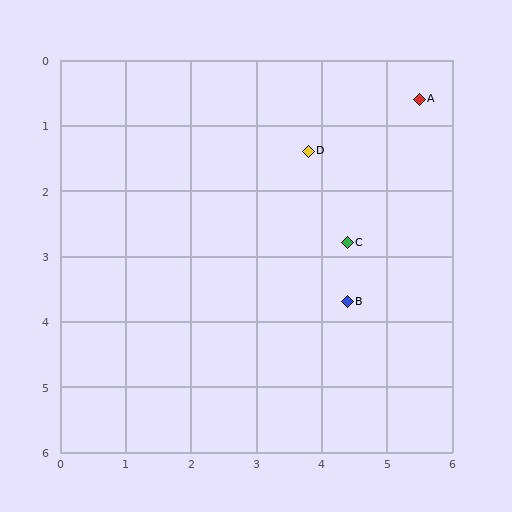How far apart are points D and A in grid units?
Points D and A are about 1.9 grid units apart.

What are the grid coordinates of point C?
Point C is at approximately (4.4, 2.8).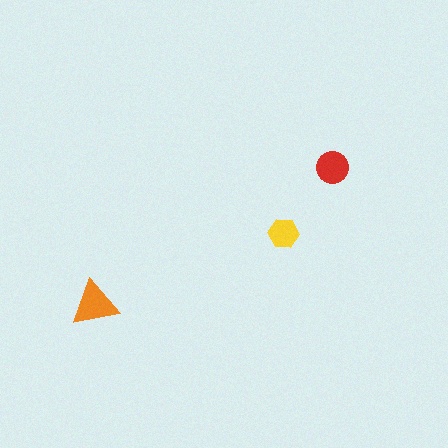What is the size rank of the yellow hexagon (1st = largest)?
3rd.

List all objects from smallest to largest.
The yellow hexagon, the red circle, the orange triangle.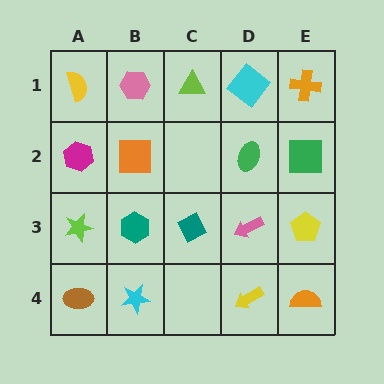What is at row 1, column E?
An orange cross.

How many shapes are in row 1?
5 shapes.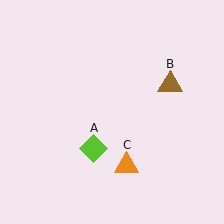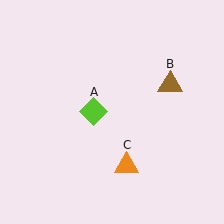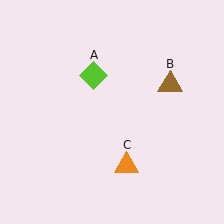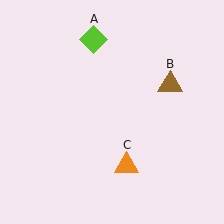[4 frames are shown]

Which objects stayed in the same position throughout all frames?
Brown triangle (object B) and orange triangle (object C) remained stationary.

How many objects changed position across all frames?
1 object changed position: lime diamond (object A).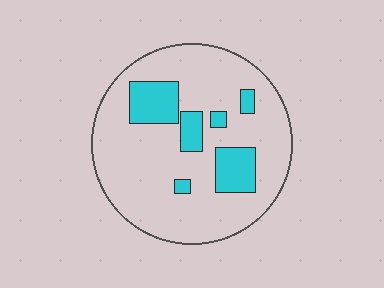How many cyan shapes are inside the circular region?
6.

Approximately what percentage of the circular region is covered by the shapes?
Approximately 20%.